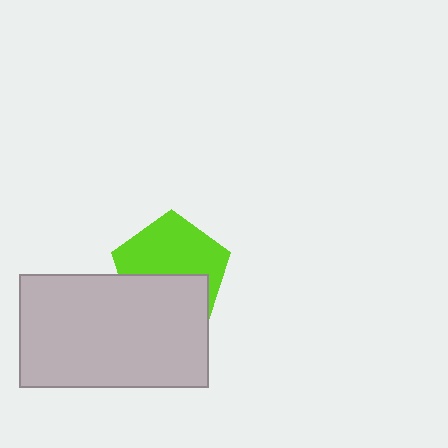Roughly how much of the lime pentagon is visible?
About half of it is visible (roughly 56%).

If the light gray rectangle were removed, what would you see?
You would see the complete lime pentagon.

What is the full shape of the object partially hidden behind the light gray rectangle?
The partially hidden object is a lime pentagon.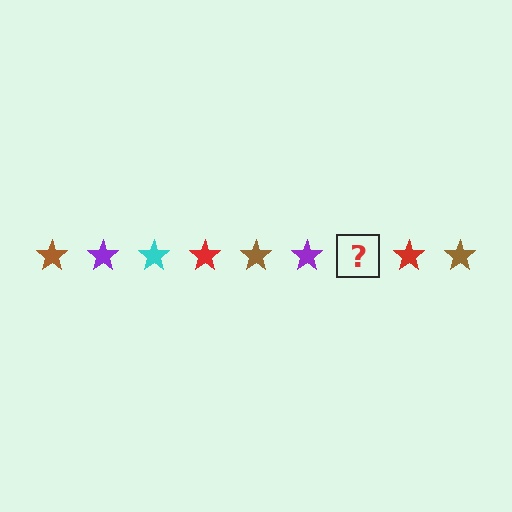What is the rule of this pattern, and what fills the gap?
The rule is that the pattern cycles through brown, purple, cyan, red stars. The gap should be filled with a cyan star.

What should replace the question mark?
The question mark should be replaced with a cyan star.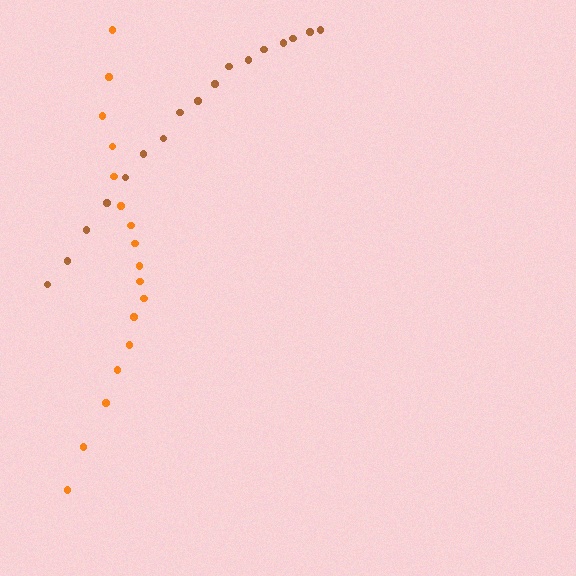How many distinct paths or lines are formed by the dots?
There are 2 distinct paths.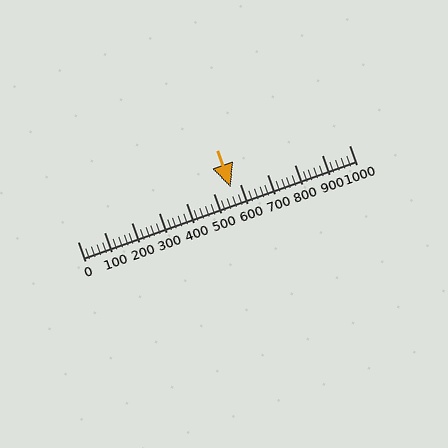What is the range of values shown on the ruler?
The ruler shows values from 0 to 1000.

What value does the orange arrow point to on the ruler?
The orange arrow points to approximately 564.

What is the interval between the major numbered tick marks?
The major tick marks are spaced 100 units apart.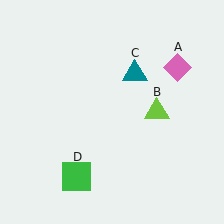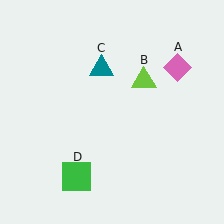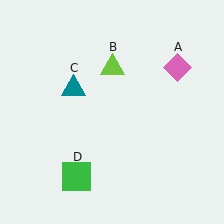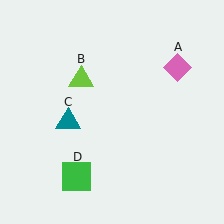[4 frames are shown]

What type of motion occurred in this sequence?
The lime triangle (object B), teal triangle (object C) rotated counterclockwise around the center of the scene.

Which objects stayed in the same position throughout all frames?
Pink diamond (object A) and green square (object D) remained stationary.